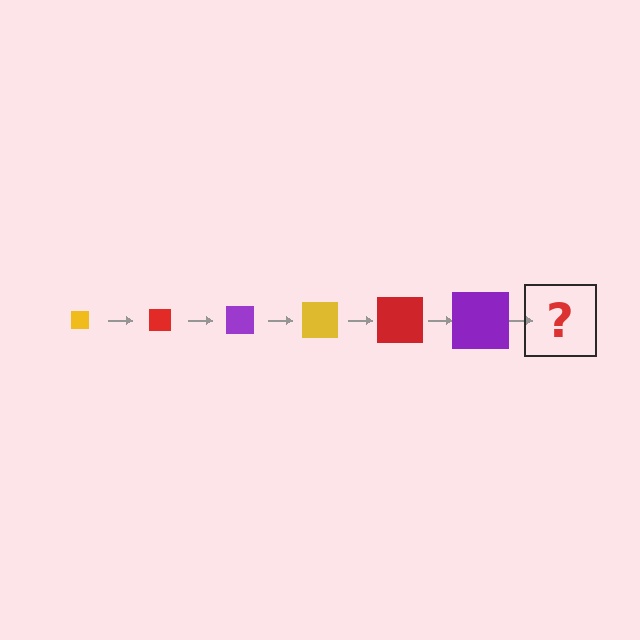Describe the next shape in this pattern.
It should be a yellow square, larger than the previous one.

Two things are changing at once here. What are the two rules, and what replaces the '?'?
The two rules are that the square grows larger each step and the color cycles through yellow, red, and purple. The '?' should be a yellow square, larger than the previous one.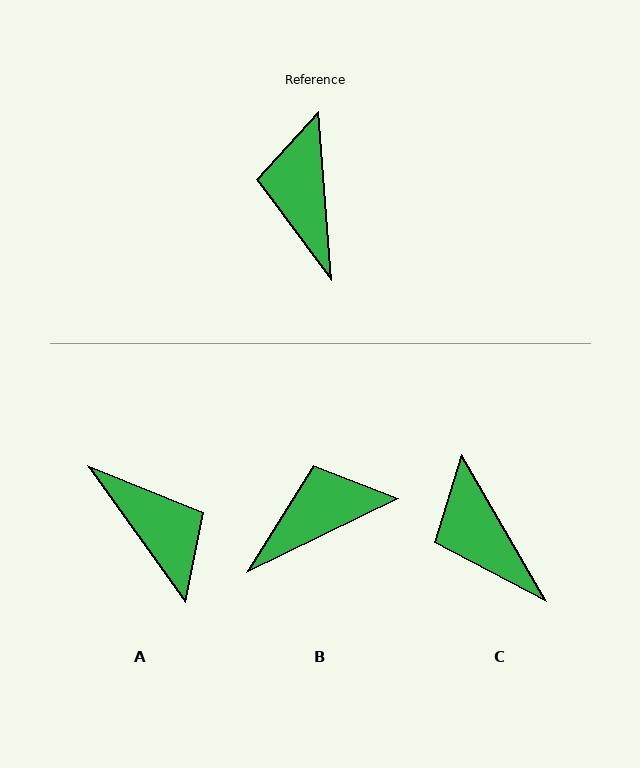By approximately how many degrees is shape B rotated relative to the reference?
Approximately 69 degrees clockwise.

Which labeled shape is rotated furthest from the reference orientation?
A, about 149 degrees away.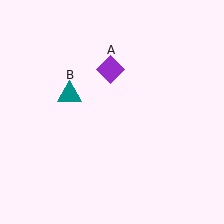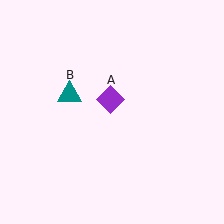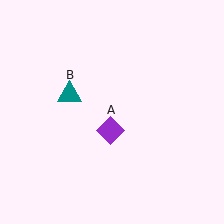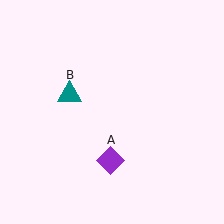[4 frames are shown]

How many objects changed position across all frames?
1 object changed position: purple diamond (object A).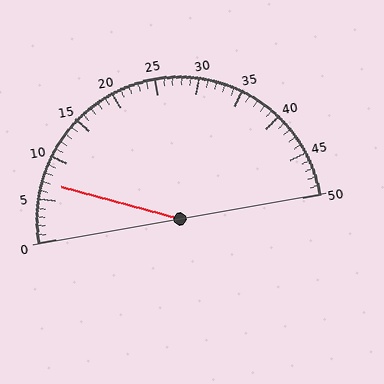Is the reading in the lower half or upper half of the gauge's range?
The reading is in the lower half of the range (0 to 50).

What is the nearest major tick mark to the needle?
The nearest major tick mark is 5.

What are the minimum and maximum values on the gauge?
The gauge ranges from 0 to 50.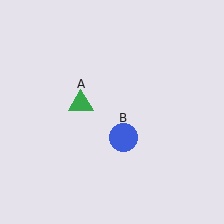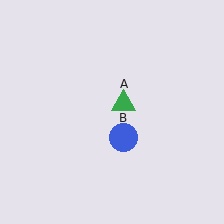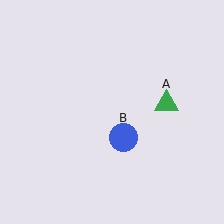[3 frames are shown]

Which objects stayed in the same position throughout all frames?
Blue circle (object B) remained stationary.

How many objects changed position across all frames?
1 object changed position: green triangle (object A).